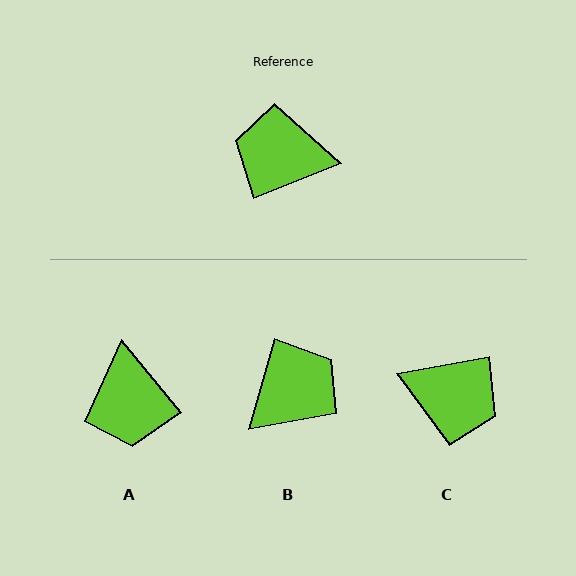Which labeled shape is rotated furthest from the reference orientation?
C, about 169 degrees away.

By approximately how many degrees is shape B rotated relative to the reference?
Approximately 128 degrees clockwise.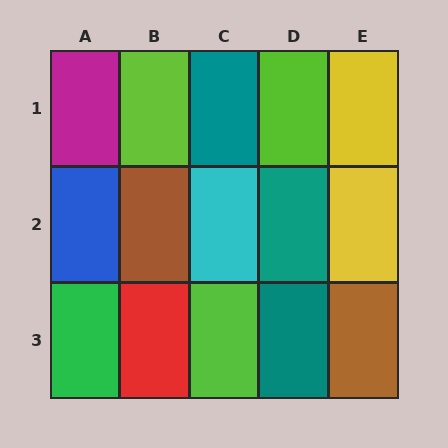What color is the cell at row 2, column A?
Blue.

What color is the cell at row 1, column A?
Magenta.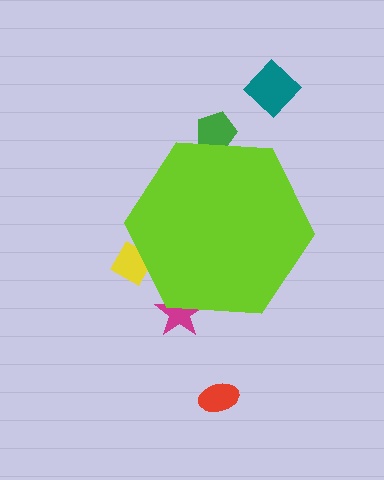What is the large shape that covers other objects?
A lime hexagon.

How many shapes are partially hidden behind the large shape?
3 shapes are partially hidden.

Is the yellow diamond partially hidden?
Yes, the yellow diamond is partially hidden behind the lime hexagon.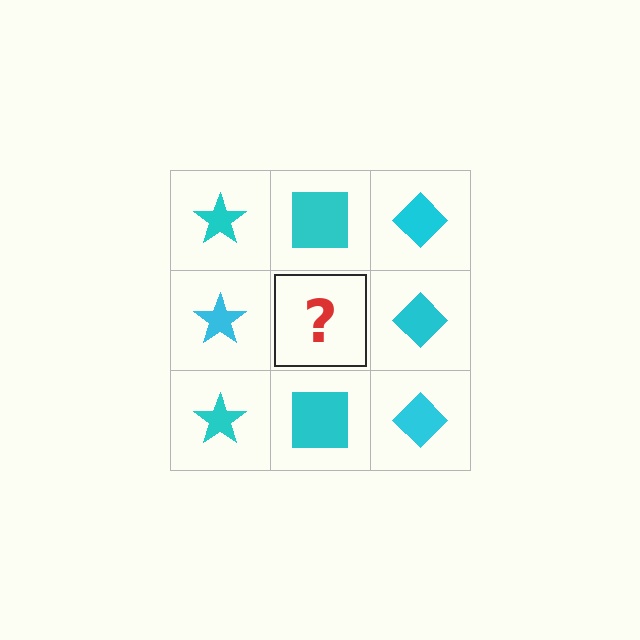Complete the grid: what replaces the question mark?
The question mark should be replaced with a cyan square.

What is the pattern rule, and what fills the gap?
The rule is that each column has a consistent shape. The gap should be filled with a cyan square.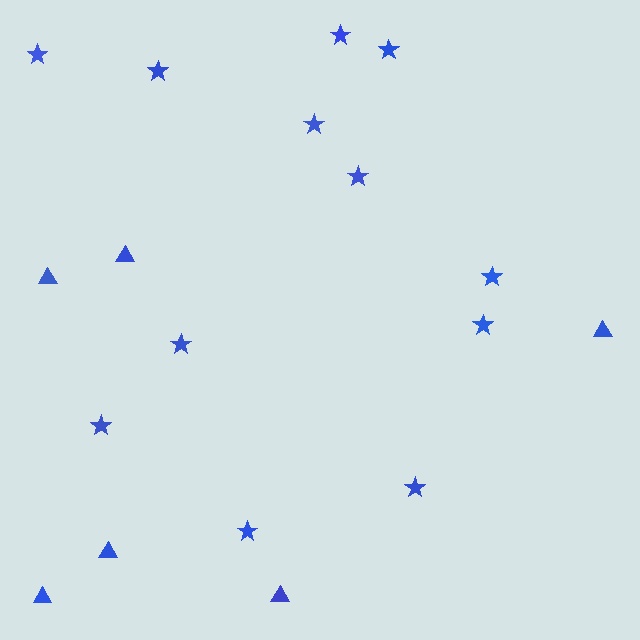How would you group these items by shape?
There are 2 groups: one group of triangles (6) and one group of stars (12).